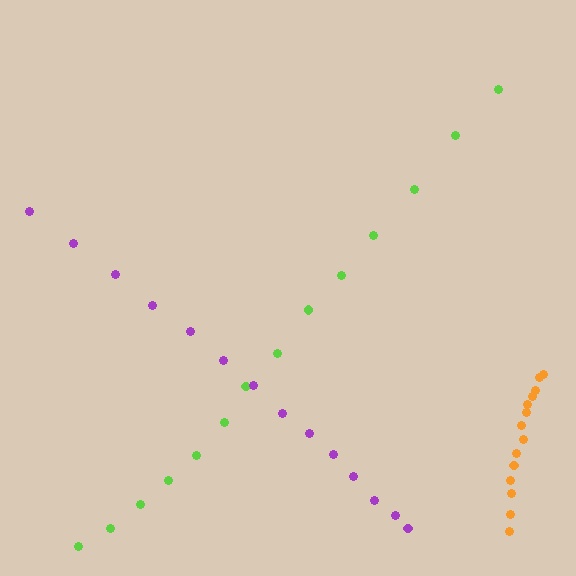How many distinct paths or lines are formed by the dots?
There are 3 distinct paths.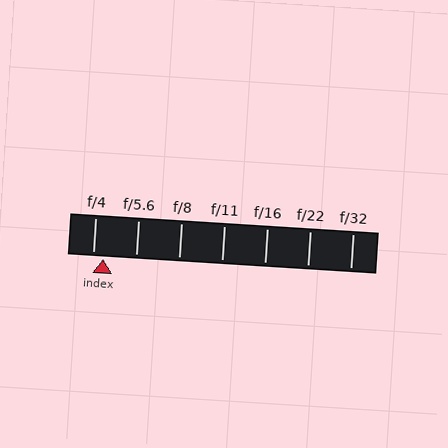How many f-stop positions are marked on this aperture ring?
There are 7 f-stop positions marked.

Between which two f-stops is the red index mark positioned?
The index mark is between f/4 and f/5.6.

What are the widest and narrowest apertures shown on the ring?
The widest aperture shown is f/4 and the narrowest is f/32.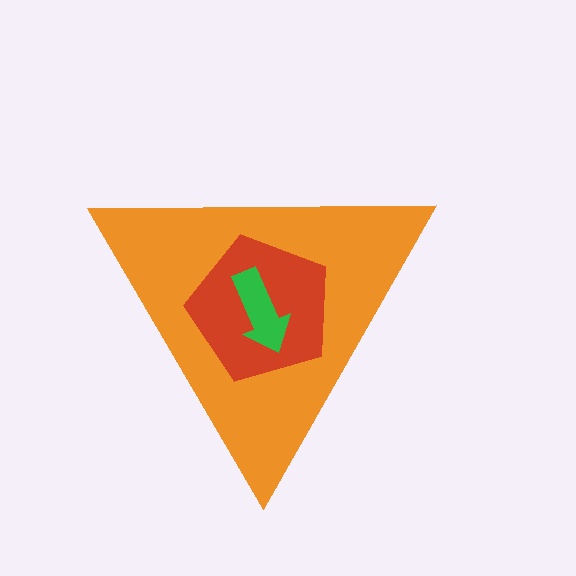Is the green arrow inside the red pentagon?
Yes.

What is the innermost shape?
The green arrow.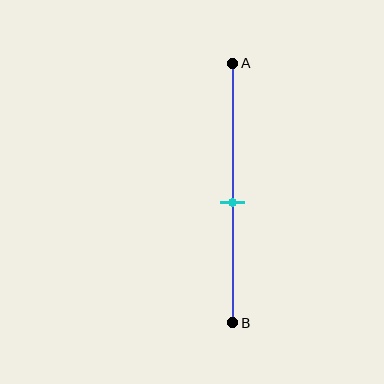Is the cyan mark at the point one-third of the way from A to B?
No, the mark is at about 55% from A, not at the 33% one-third point.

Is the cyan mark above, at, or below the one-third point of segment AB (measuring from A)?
The cyan mark is below the one-third point of segment AB.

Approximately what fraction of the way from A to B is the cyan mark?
The cyan mark is approximately 55% of the way from A to B.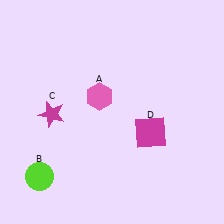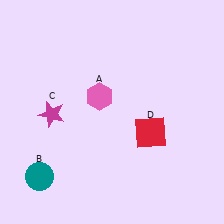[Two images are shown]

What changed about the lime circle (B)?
In Image 1, B is lime. In Image 2, it changed to teal.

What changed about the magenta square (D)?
In Image 1, D is magenta. In Image 2, it changed to red.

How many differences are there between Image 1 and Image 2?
There are 2 differences between the two images.